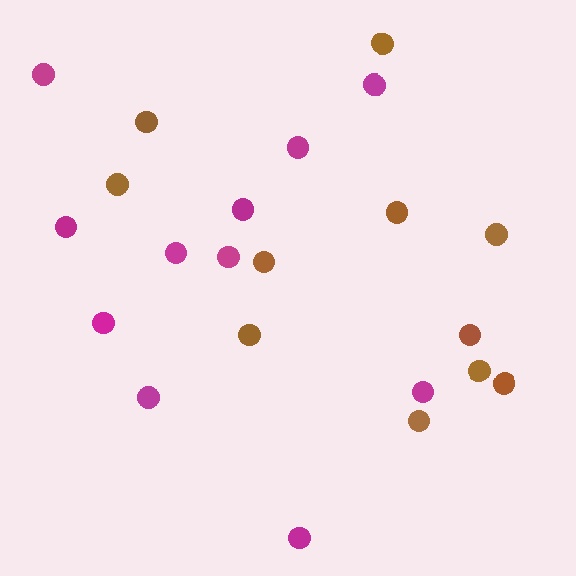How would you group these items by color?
There are 2 groups: one group of magenta circles (11) and one group of brown circles (11).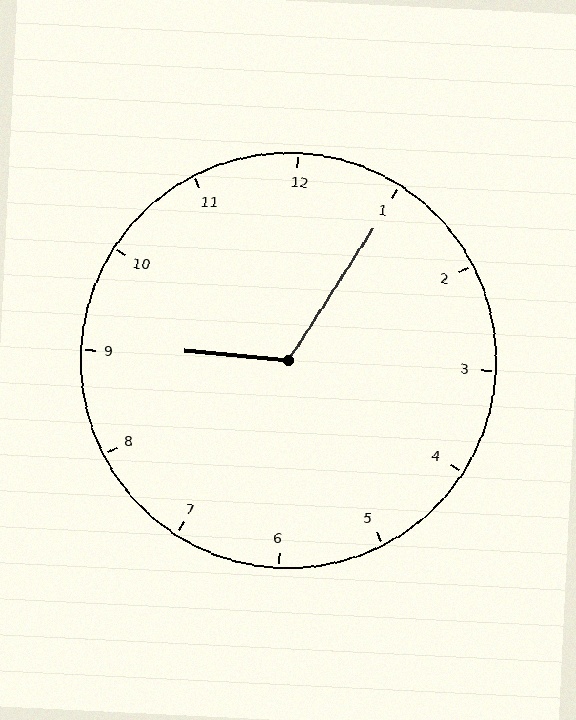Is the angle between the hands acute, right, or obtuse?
It is obtuse.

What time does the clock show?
9:05.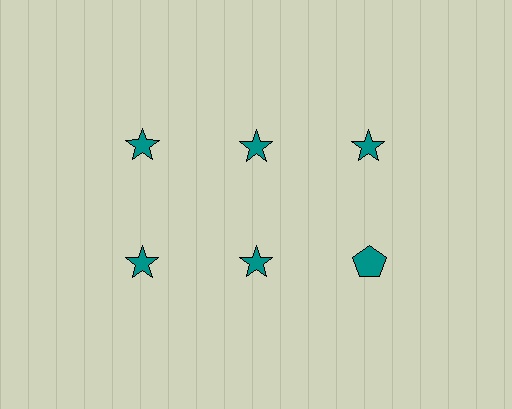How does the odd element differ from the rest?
It has a different shape: pentagon instead of star.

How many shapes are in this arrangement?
There are 6 shapes arranged in a grid pattern.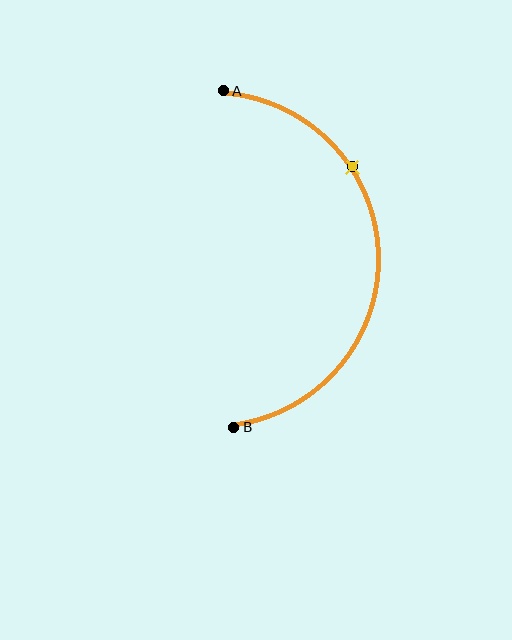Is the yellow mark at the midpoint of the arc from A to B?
No. The yellow mark lies on the arc but is closer to endpoint A. The arc midpoint would be at the point on the curve equidistant along the arc from both A and B.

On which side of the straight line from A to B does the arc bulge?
The arc bulges to the right of the straight line connecting A and B.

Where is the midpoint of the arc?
The arc midpoint is the point on the curve farthest from the straight line joining A and B. It sits to the right of that line.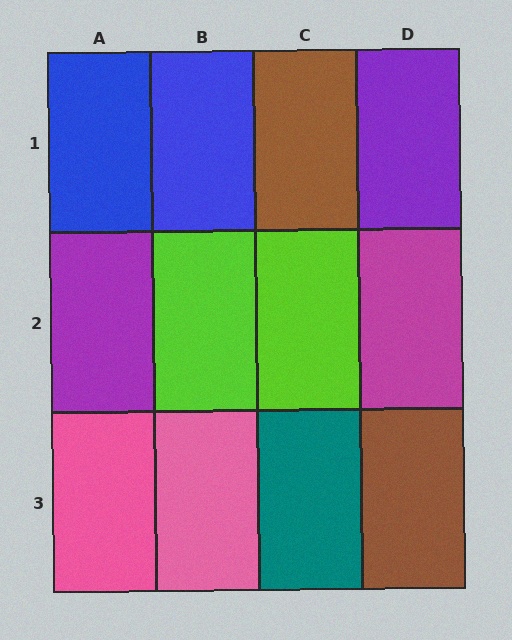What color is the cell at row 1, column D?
Purple.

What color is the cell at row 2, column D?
Magenta.